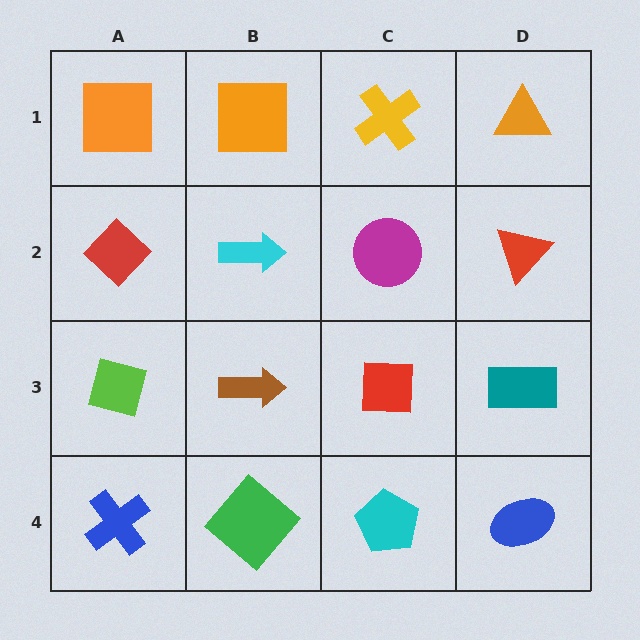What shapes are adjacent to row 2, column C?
A yellow cross (row 1, column C), a red square (row 3, column C), a cyan arrow (row 2, column B), a red triangle (row 2, column D).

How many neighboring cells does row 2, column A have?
3.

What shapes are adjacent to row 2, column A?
An orange square (row 1, column A), a lime square (row 3, column A), a cyan arrow (row 2, column B).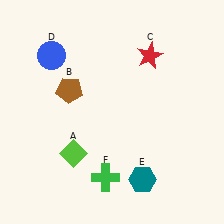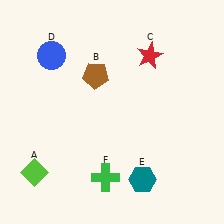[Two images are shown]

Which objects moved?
The objects that moved are: the lime diamond (A), the brown pentagon (B).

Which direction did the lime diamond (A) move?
The lime diamond (A) moved left.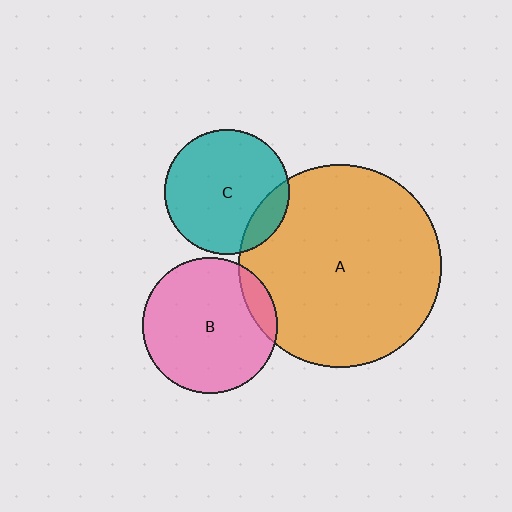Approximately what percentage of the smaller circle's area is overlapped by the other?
Approximately 10%.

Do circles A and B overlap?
Yes.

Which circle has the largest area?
Circle A (orange).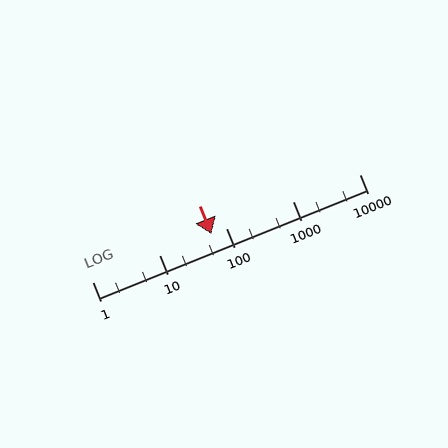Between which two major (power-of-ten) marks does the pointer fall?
The pointer is between 10 and 100.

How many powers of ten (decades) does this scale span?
The scale spans 4 decades, from 1 to 10000.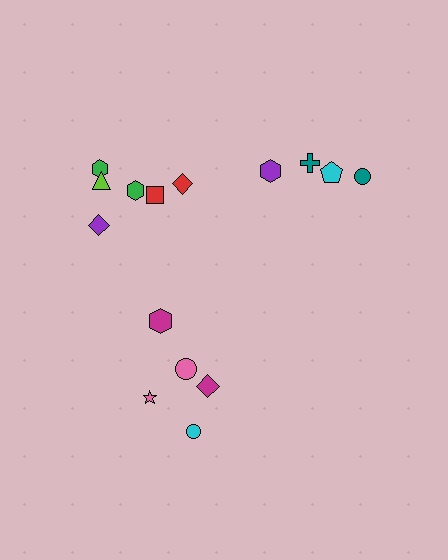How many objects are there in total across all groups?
There are 15 objects.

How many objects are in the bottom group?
There are 5 objects.